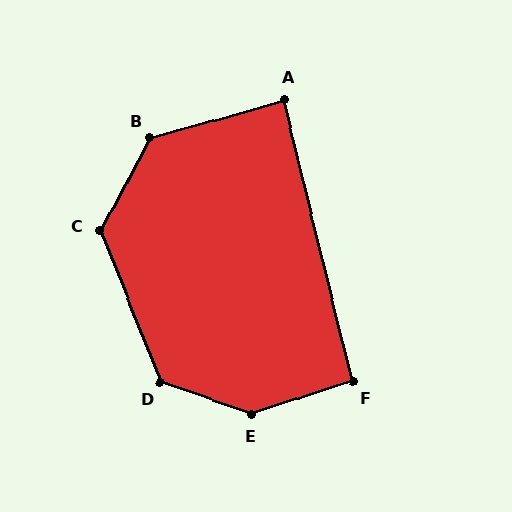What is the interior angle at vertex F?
Approximately 94 degrees (approximately right).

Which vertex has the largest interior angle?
E, at approximately 143 degrees.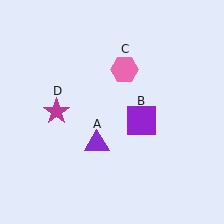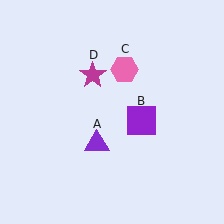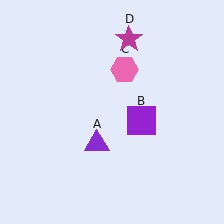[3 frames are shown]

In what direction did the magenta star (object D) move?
The magenta star (object D) moved up and to the right.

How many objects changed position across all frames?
1 object changed position: magenta star (object D).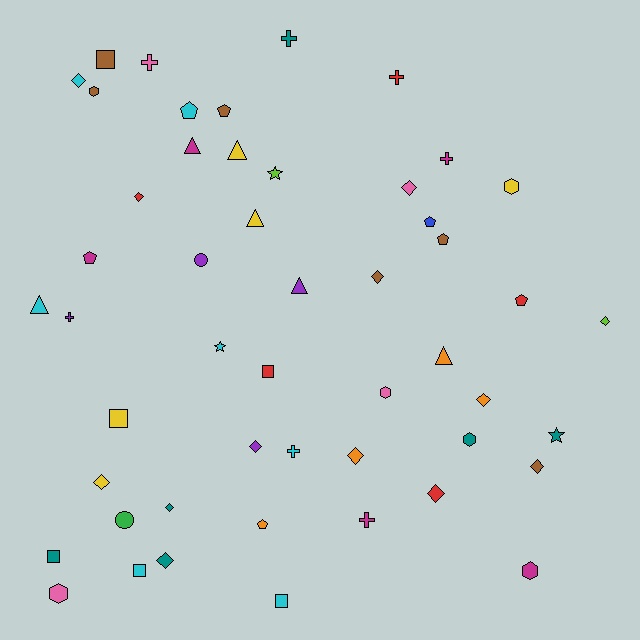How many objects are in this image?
There are 50 objects.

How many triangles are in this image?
There are 6 triangles.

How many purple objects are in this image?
There are 4 purple objects.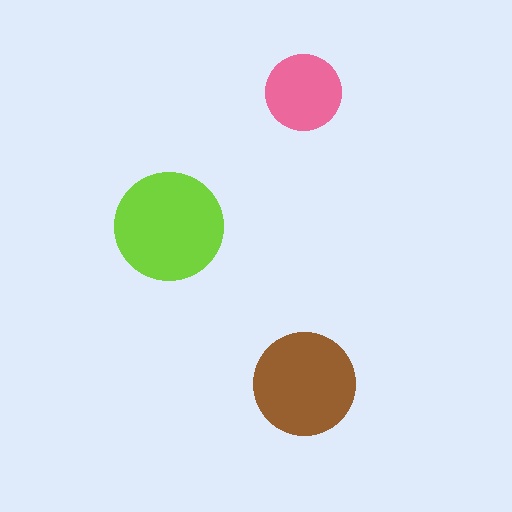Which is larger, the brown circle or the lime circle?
The lime one.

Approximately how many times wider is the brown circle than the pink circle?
About 1.5 times wider.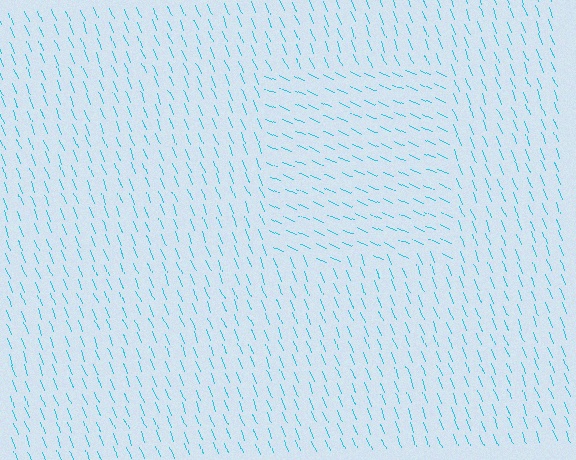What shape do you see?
I see a rectangle.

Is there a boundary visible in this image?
Yes, there is a texture boundary formed by a change in line orientation.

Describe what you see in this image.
The image is filled with small cyan line segments. A rectangle region in the image has lines oriented differently from the surrounding lines, creating a visible texture boundary.